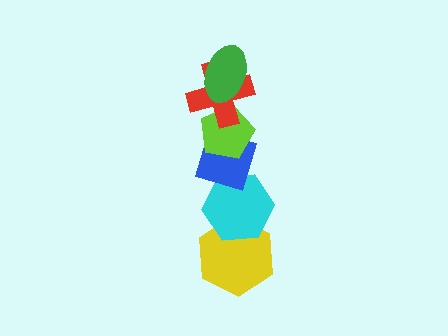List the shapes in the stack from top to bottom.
From top to bottom: the green ellipse, the red cross, the lime pentagon, the blue diamond, the cyan hexagon, the yellow hexagon.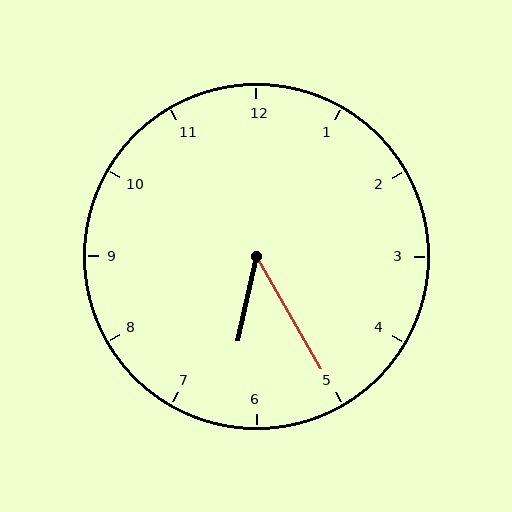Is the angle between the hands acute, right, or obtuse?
It is acute.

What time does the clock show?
6:25.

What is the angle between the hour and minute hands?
Approximately 42 degrees.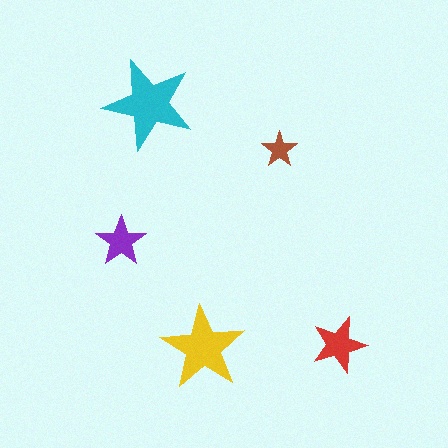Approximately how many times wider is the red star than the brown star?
About 1.5 times wider.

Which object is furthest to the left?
The purple star is leftmost.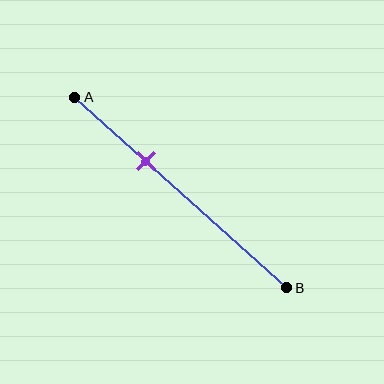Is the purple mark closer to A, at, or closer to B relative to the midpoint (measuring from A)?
The purple mark is closer to point A than the midpoint of segment AB.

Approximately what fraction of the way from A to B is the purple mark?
The purple mark is approximately 35% of the way from A to B.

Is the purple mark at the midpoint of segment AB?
No, the mark is at about 35% from A, not at the 50% midpoint.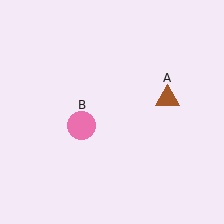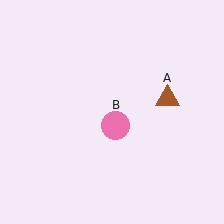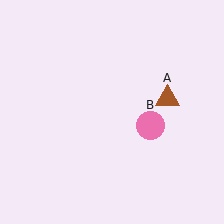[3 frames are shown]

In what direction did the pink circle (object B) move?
The pink circle (object B) moved right.